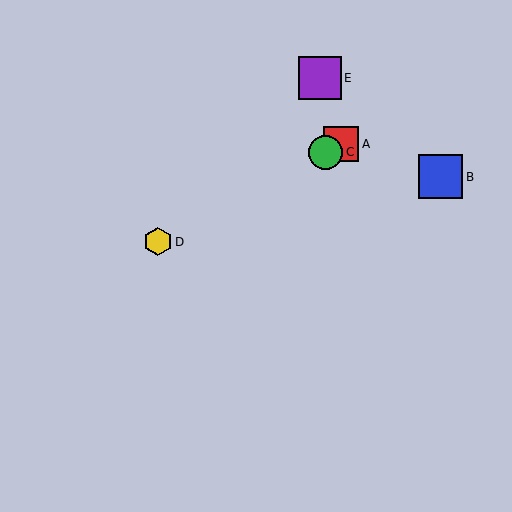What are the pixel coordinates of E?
Object E is at (320, 78).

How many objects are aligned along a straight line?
3 objects (A, C, D) are aligned along a straight line.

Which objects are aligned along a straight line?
Objects A, C, D are aligned along a straight line.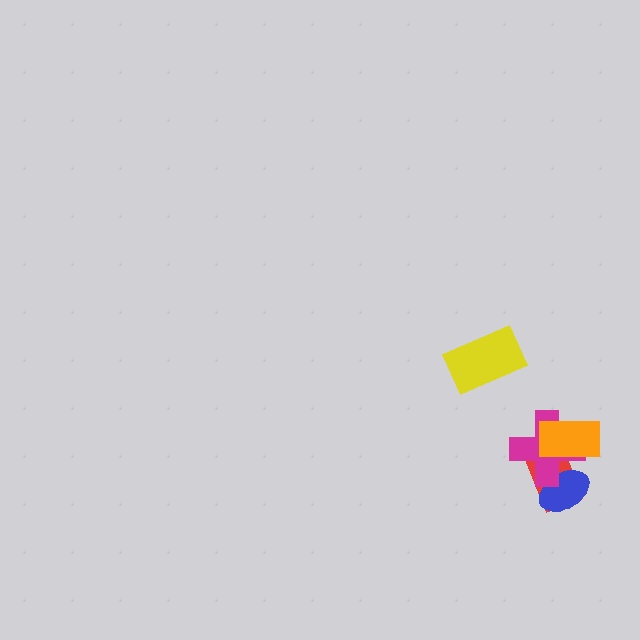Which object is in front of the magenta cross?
The orange rectangle is in front of the magenta cross.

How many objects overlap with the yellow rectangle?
0 objects overlap with the yellow rectangle.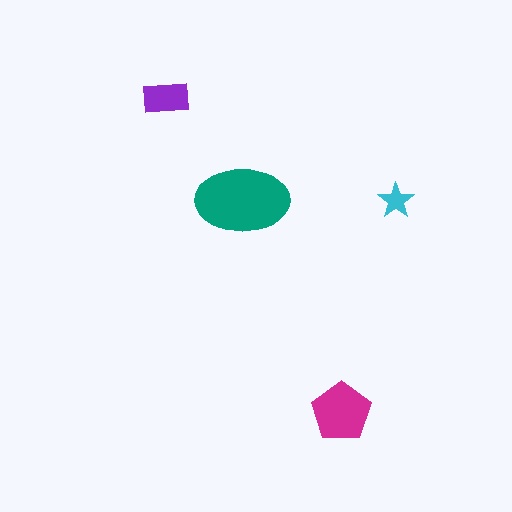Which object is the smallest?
The cyan star.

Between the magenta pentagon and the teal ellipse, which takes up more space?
The teal ellipse.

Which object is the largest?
The teal ellipse.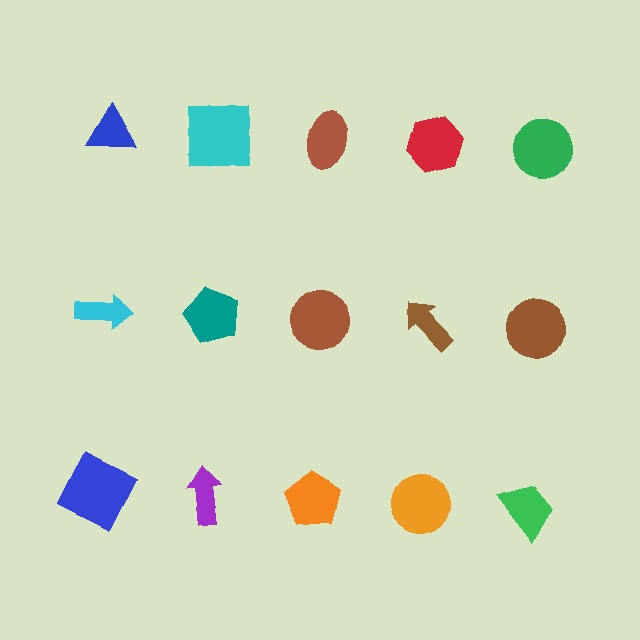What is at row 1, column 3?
A brown ellipse.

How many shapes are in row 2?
5 shapes.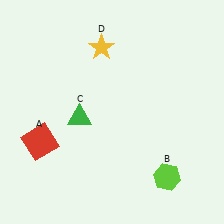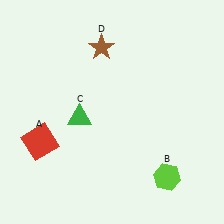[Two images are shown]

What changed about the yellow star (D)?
In Image 1, D is yellow. In Image 2, it changed to brown.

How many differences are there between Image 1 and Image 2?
There is 1 difference between the two images.